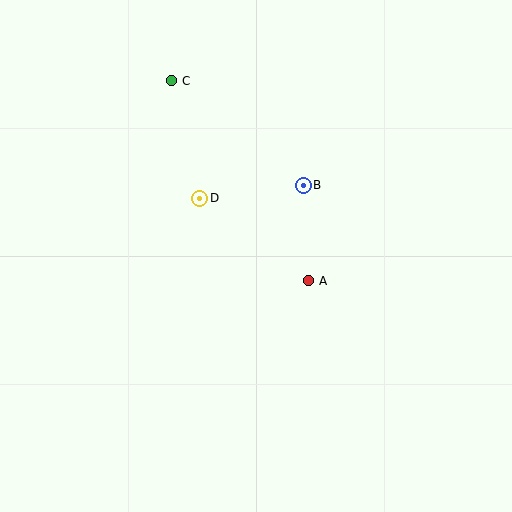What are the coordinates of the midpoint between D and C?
The midpoint between D and C is at (186, 140).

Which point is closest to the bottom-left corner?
Point D is closest to the bottom-left corner.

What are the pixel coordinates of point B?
Point B is at (303, 185).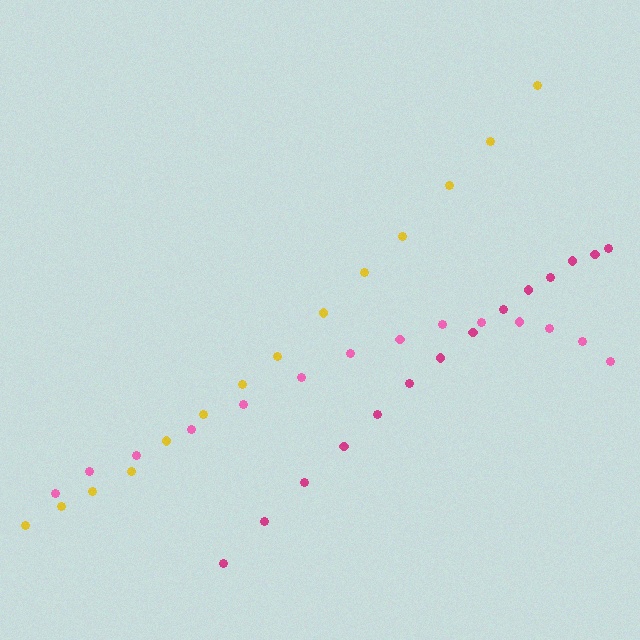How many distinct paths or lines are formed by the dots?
There are 3 distinct paths.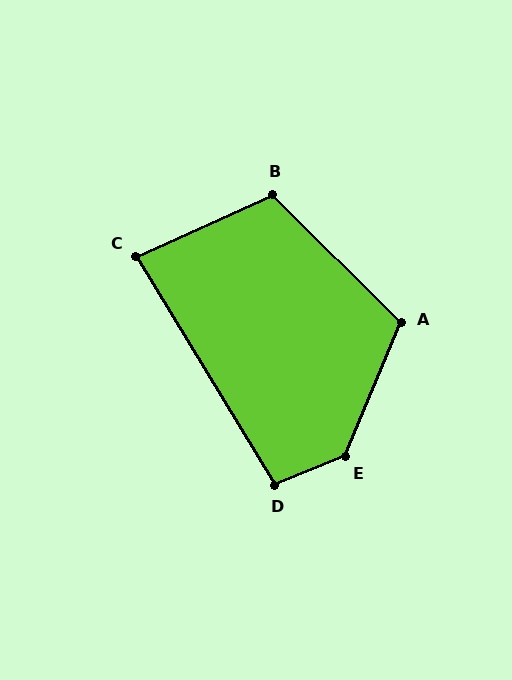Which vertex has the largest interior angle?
E, at approximately 135 degrees.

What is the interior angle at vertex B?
Approximately 111 degrees (obtuse).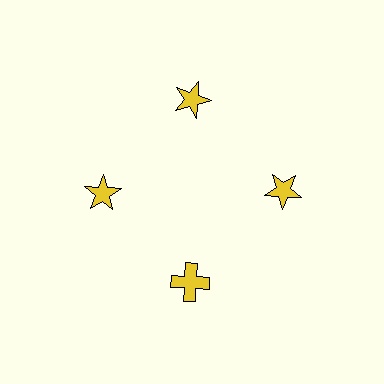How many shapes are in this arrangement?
There are 4 shapes arranged in a ring pattern.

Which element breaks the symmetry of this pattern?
The yellow cross at roughly the 6 o'clock position breaks the symmetry. All other shapes are yellow stars.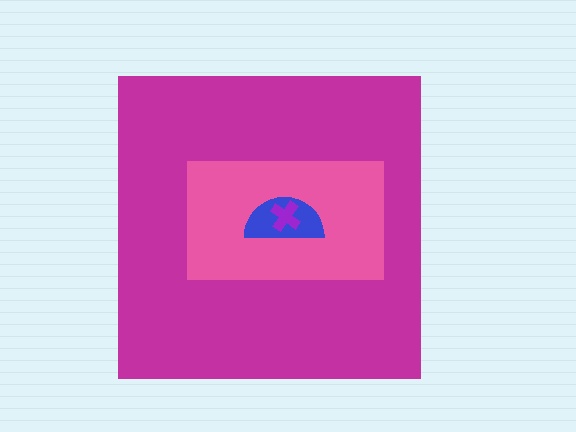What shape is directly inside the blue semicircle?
The purple cross.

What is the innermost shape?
The purple cross.